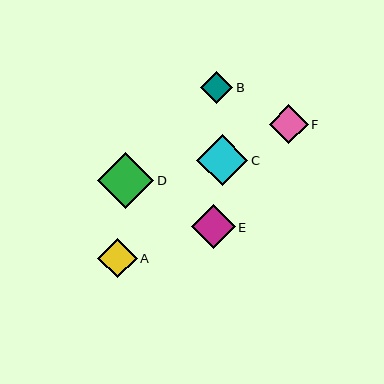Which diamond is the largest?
Diamond D is the largest with a size of approximately 56 pixels.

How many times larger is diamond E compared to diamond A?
Diamond E is approximately 1.1 times the size of diamond A.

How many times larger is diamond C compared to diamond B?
Diamond C is approximately 1.6 times the size of diamond B.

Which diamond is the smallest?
Diamond B is the smallest with a size of approximately 32 pixels.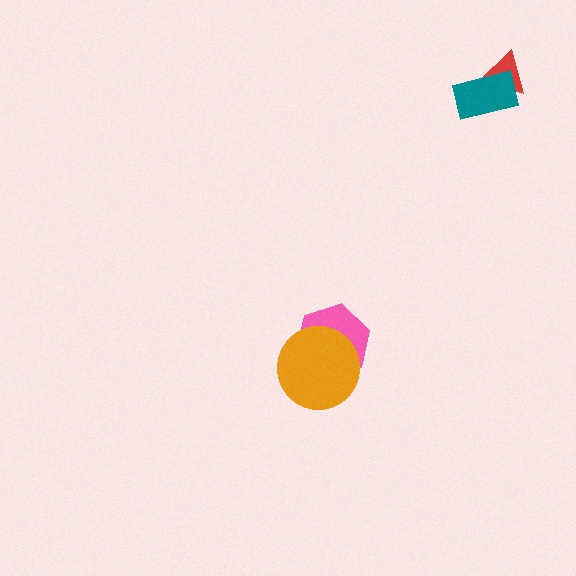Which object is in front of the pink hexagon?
The orange circle is in front of the pink hexagon.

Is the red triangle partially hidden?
Yes, it is partially covered by another shape.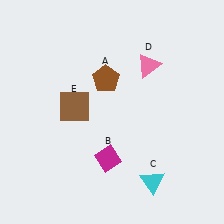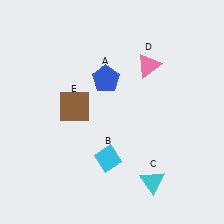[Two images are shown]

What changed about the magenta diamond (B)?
In Image 1, B is magenta. In Image 2, it changed to cyan.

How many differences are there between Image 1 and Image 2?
There are 2 differences between the two images.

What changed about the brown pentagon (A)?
In Image 1, A is brown. In Image 2, it changed to blue.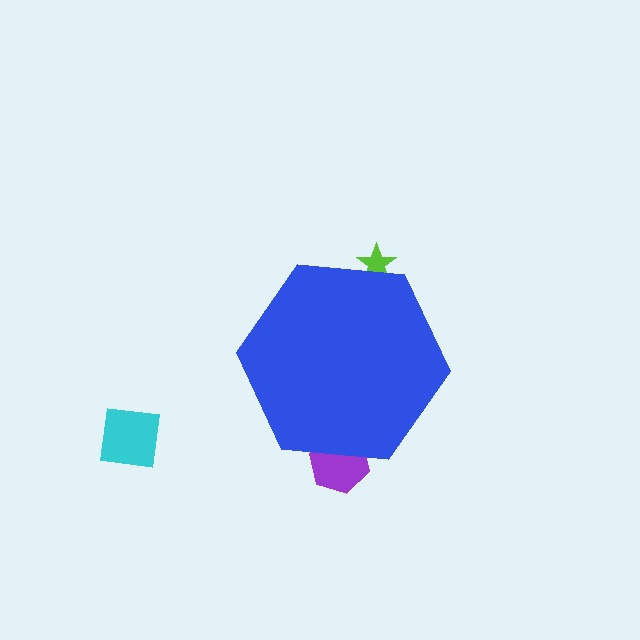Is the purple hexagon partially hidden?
Yes, the purple hexagon is partially hidden behind the blue hexagon.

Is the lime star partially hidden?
Yes, the lime star is partially hidden behind the blue hexagon.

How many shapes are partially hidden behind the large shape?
2 shapes are partially hidden.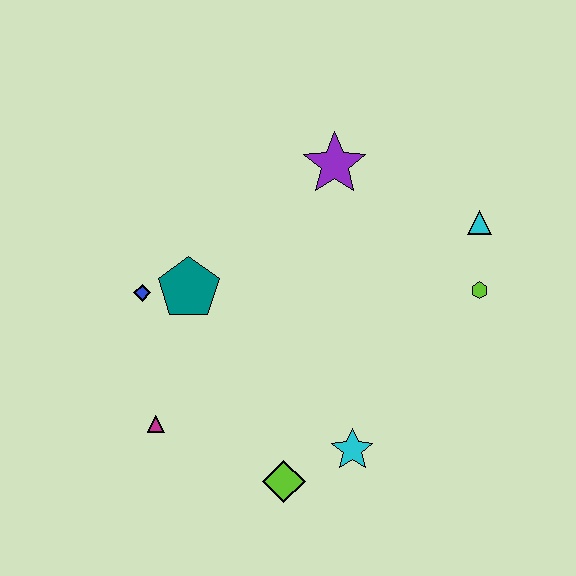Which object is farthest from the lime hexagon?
The magenta triangle is farthest from the lime hexagon.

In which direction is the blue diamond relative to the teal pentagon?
The blue diamond is to the left of the teal pentagon.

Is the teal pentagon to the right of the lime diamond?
No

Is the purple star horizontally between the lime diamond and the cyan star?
Yes